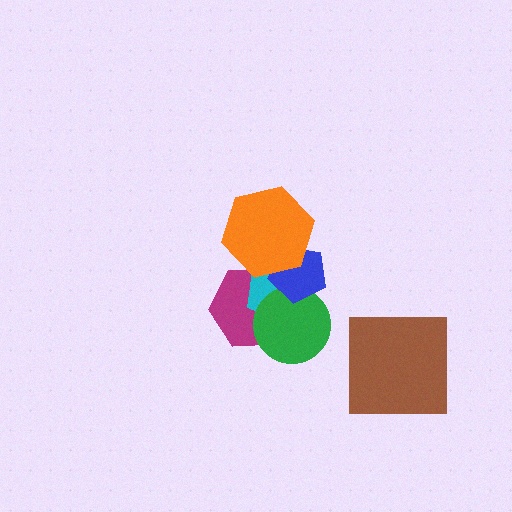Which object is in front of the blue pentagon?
The orange hexagon is in front of the blue pentagon.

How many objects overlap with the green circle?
3 objects overlap with the green circle.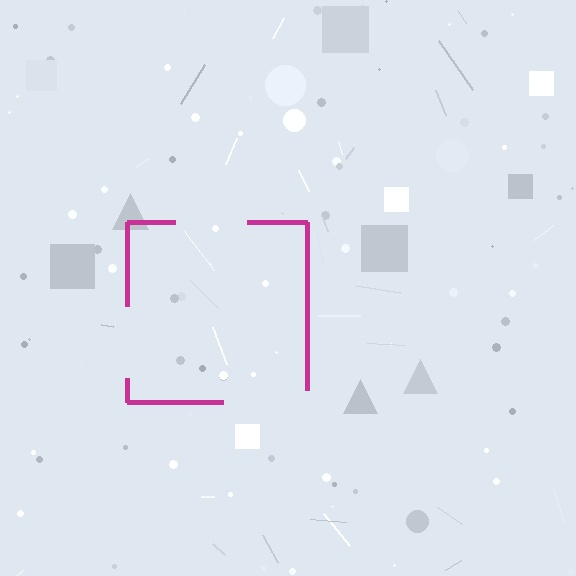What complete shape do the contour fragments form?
The contour fragments form a square.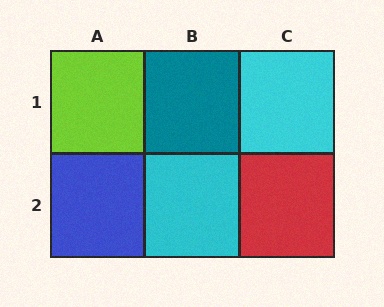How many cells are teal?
1 cell is teal.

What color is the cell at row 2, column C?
Red.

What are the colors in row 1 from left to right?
Lime, teal, cyan.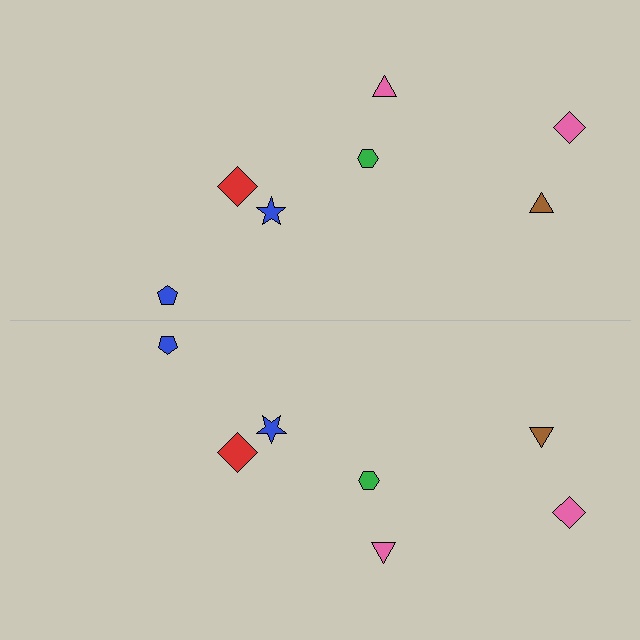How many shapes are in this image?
There are 14 shapes in this image.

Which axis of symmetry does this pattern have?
The pattern has a horizontal axis of symmetry running through the center of the image.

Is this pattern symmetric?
Yes, this pattern has bilateral (reflection) symmetry.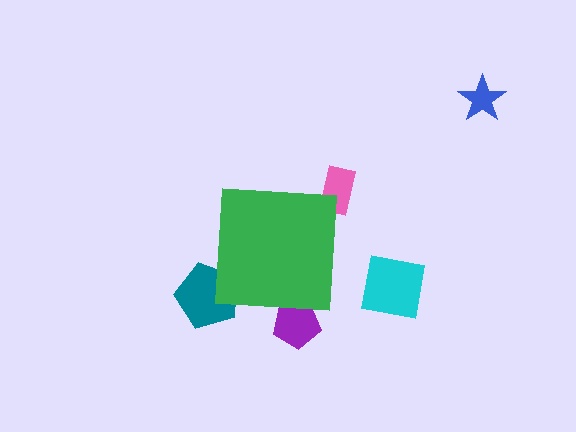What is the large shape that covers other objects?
A green square.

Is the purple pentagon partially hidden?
Yes, the purple pentagon is partially hidden behind the green square.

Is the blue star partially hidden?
No, the blue star is fully visible.